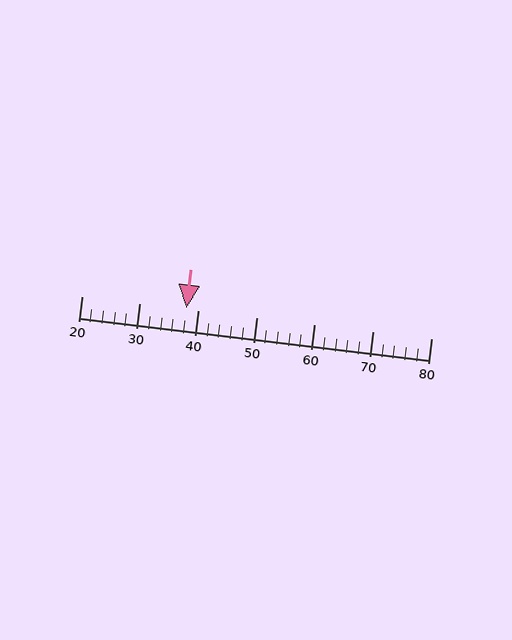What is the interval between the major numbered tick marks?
The major tick marks are spaced 10 units apart.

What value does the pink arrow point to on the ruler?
The pink arrow points to approximately 38.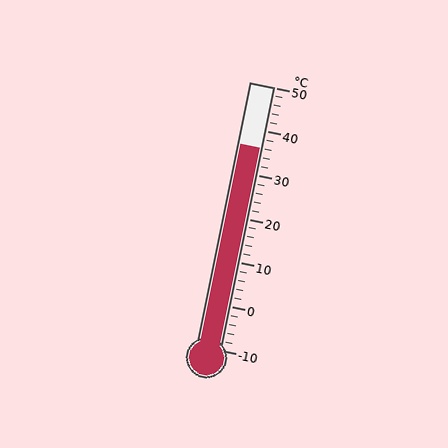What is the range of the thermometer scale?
The thermometer scale ranges from -10°C to 50°C.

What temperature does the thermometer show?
The thermometer shows approximately 36°C.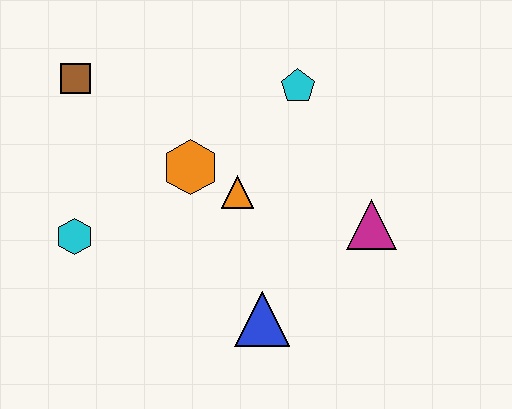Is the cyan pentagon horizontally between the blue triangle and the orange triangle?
No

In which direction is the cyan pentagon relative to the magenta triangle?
The cyan pentagon is above the magenta triangle.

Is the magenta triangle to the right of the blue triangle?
Yes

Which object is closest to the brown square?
The orange hexagon is closest to the brown square.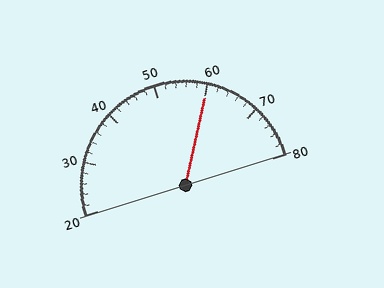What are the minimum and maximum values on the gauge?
The gauge ranges from 20 to 80.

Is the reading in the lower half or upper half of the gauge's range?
The reading is in the upper half of the range (20 to 80).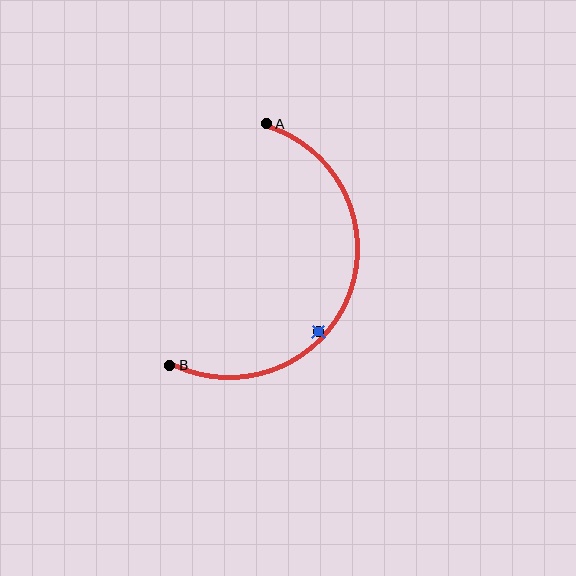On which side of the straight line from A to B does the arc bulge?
The arc bulges to the right of the straight line connecting A and B.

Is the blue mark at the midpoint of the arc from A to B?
No — the blue mark does not lie on the arc at all. It sits slightly inside the curve.